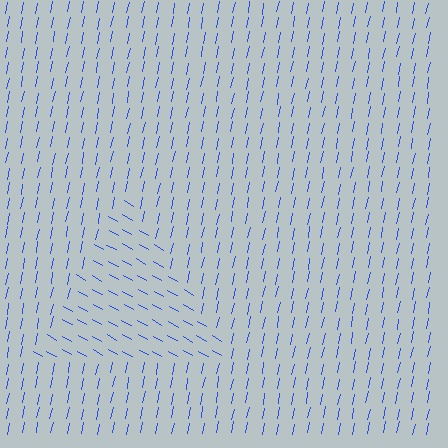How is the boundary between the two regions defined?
The boundary is defined purely by a change in line orientation (approximately 72 degrees difference). All lines are the same color and thickness.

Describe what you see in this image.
The image is filled with small blue line segments. A triangle region in the image has lines oriented differently from the surrounding lines, creating a visible texture boundary.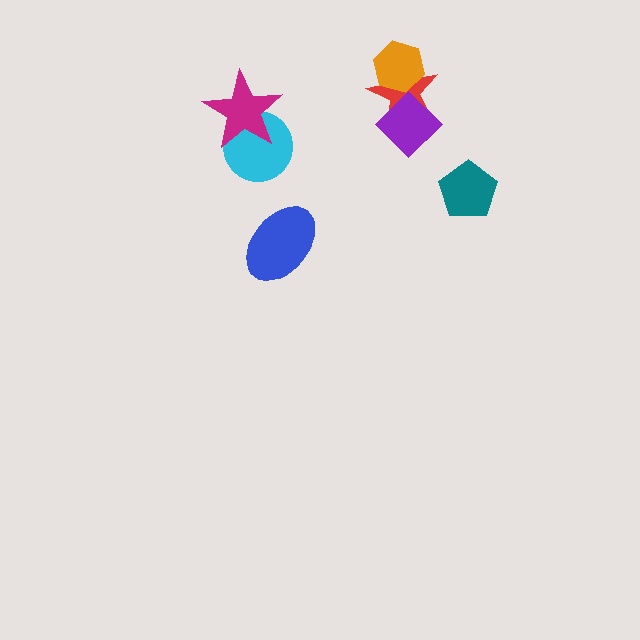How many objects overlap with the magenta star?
1 object overlaps with the magenta star.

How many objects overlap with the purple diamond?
1 object overlaps with the purple diamond.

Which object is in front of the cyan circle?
The magenta star is in front of the cyan circle.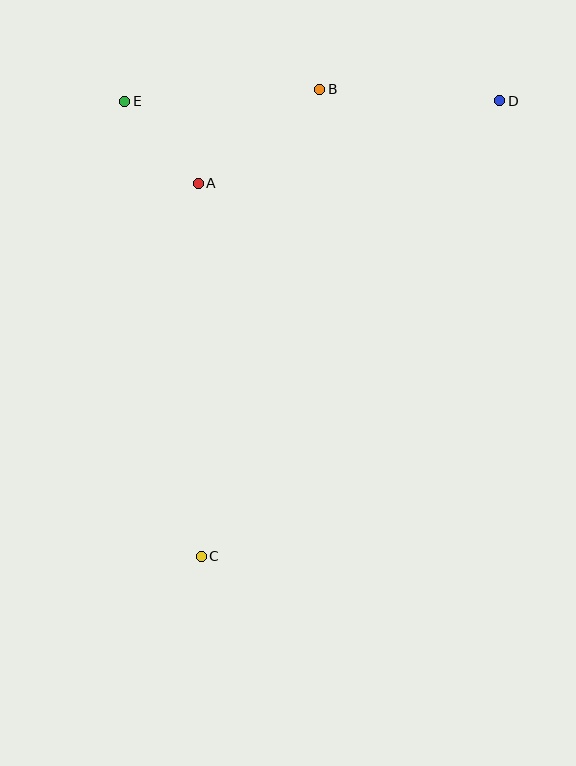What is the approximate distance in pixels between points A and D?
The distance between A and D is approximately 313 pixels.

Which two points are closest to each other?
Points A and E are closest to each other.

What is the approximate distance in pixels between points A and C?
The distance between A and C is approximately 373 pixels.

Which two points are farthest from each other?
Points C and D are farthest from each other.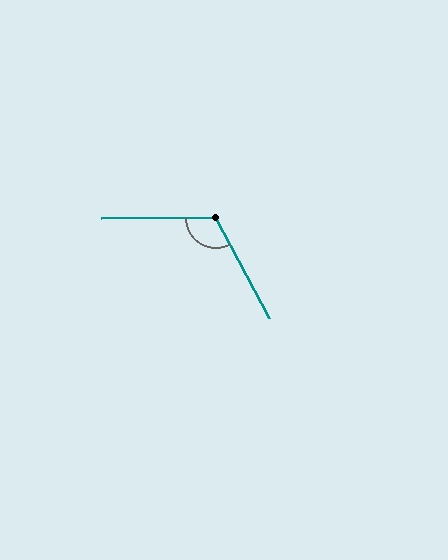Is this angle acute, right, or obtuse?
It is obtuse.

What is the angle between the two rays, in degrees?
Approximately 117 degrees.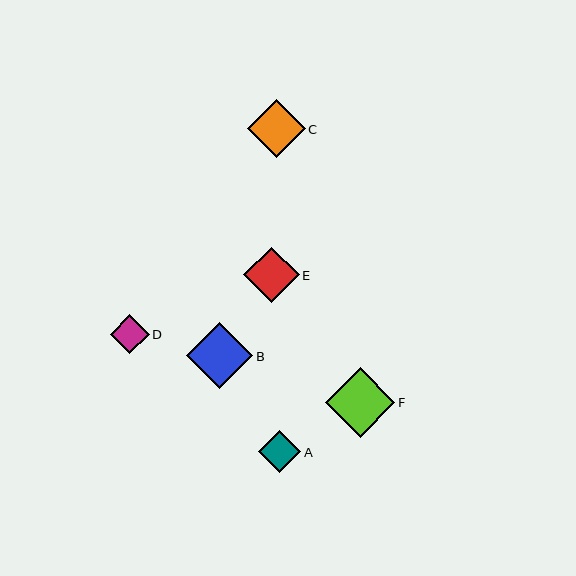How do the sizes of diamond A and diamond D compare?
Diamond A and diamond D are approximately the same size.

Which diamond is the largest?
Diamond F is the largest with a size of approximately 69 pixels.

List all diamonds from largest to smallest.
From largest to smallest: F, B, C, E, A, D.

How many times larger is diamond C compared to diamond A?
Diamond C is approximately 1.4 times the size of diamond A.